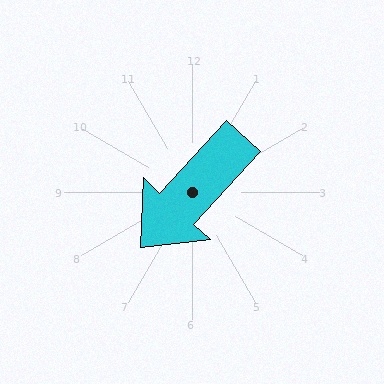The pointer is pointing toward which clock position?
Roughly 7 o'clock.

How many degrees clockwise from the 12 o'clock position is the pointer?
Approximately 223 degrees.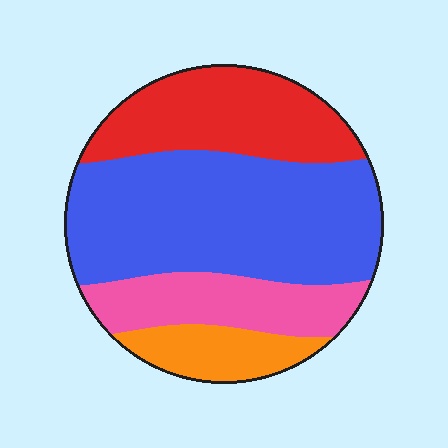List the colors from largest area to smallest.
From largest to smallest: blue, red, pink, orange.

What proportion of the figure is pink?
Pink covers about 15% of the figure.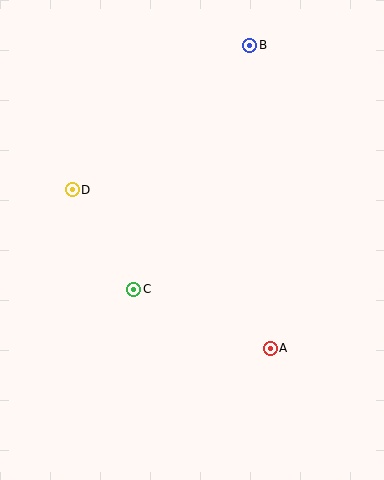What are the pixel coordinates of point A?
Point A is at (270, 348).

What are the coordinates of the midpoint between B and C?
The midpoint between B and C is at (192, 167).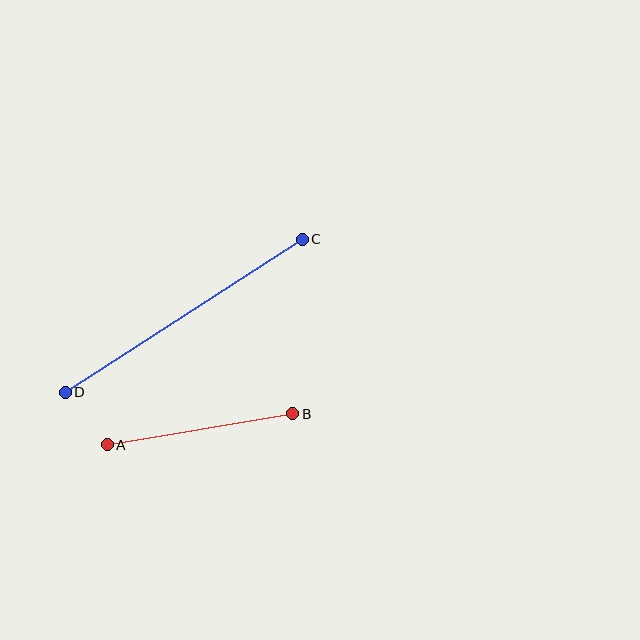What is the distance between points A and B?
The distance is approximately 188 pixels.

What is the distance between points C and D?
The distance is approximately 282 pixels.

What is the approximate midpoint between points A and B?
The midpoint is at approximately (200, 429) pixels.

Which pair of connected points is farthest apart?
Points C and D are farthest apart.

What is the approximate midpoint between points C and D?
The midpoint is at approximately (184, 316) pixels.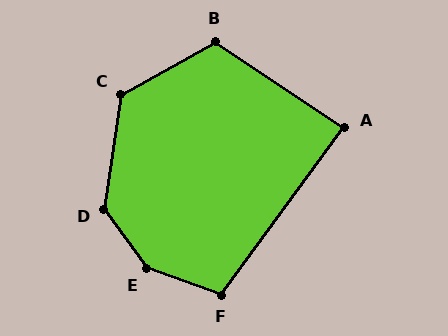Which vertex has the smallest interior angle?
A, at approximately 87 degrees.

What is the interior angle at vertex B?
Approximately 117 degrees (obtuse).